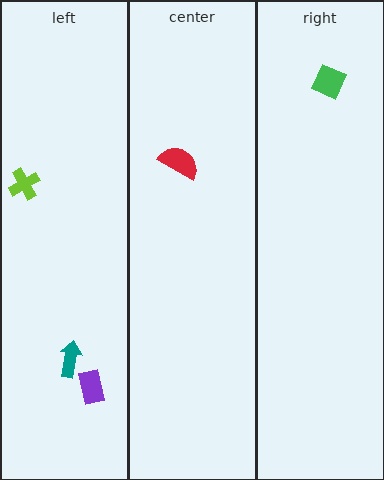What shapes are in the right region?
The green square.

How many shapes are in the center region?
1.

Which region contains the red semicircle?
The center region.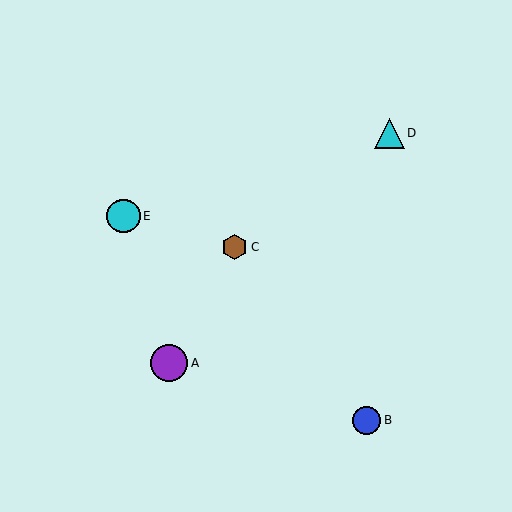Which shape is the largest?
The purple circle (labeled A) is the largest.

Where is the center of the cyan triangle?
The center of the cyan triangle is at (390, 133).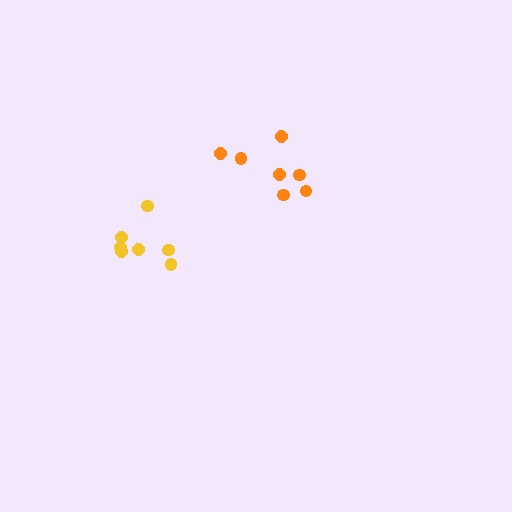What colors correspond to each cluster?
The clusters are colored: orange, yellow.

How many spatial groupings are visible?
There are 2 spatial groupings.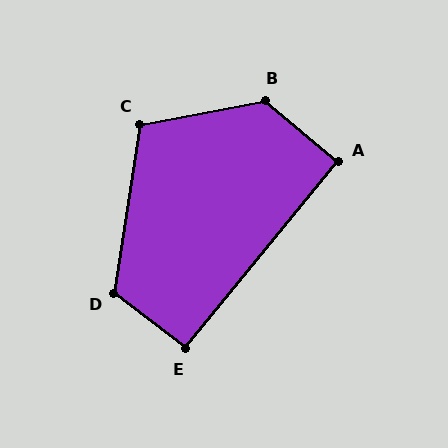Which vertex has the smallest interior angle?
A, at approximately 91 degrees.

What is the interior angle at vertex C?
Approximately 110 degrees (obtuse).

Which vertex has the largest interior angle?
B, at approximately 129 degrees.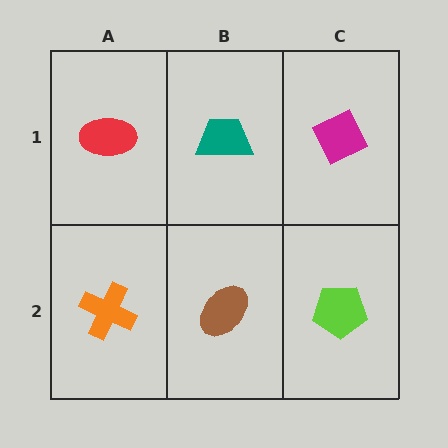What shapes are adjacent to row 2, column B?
A teal trapezoid (row 1, column B), an orange cross (row 2, column A), a lime pentagon (row 2, column C).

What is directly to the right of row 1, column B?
A magenta diamond.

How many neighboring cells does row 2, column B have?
3.